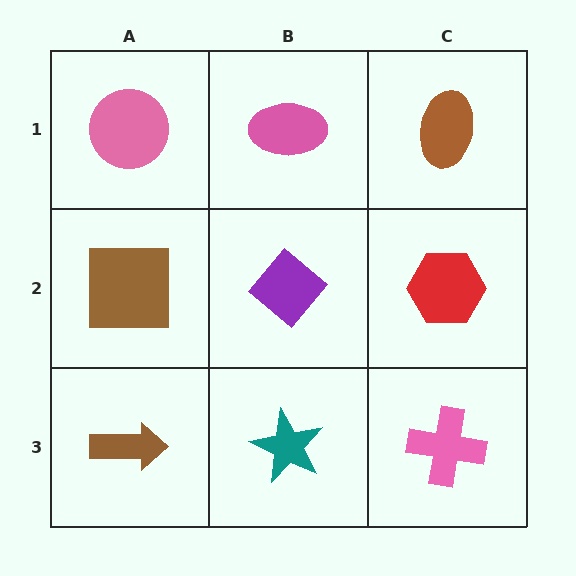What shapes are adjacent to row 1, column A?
A brown square (row 2, column A), a pink ellipse (row 1, column B).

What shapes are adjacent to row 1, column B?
A purple diamond (row 2, column B), a pink circle (row 1, column A), a brown ellipse (row 1, column C).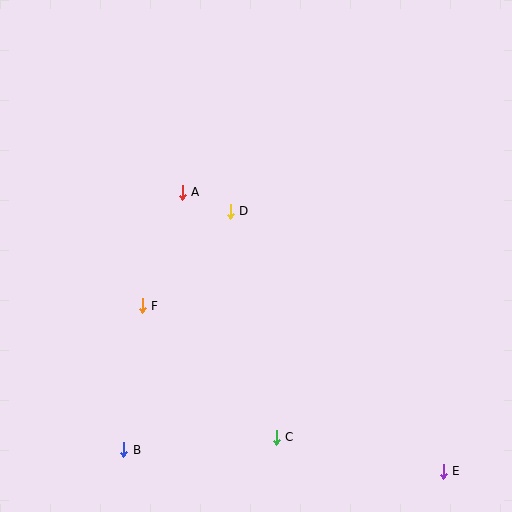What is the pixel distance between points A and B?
The distance between A and B is 264 pixels.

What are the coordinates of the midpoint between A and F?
The midpoint between A and F is at (162, 249).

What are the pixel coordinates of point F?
Point F is at (142, 306).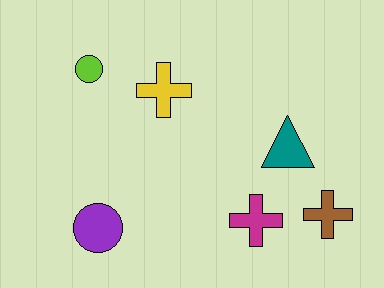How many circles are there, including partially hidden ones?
There are 2 circles.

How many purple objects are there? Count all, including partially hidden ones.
There is 1 purple object.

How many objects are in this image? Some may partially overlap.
There are 6 objects.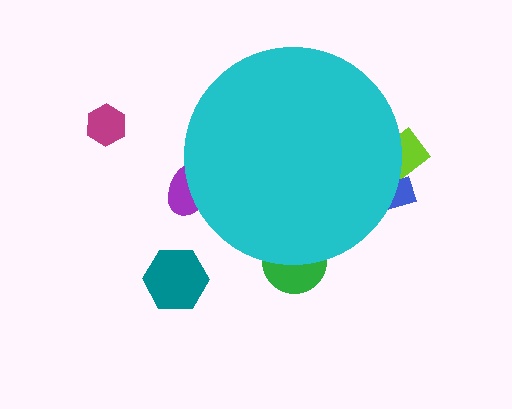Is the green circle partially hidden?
Yes, the green circle is partially hidden behind the cyan circle.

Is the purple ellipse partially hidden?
Yes, the purple ellipse is partially hidden behind the cyan circle.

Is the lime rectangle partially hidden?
Yes, the lime rectangle is partially hidden behind the cyan circle.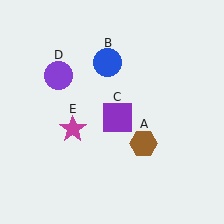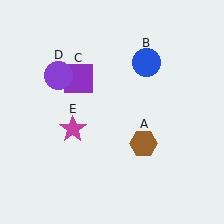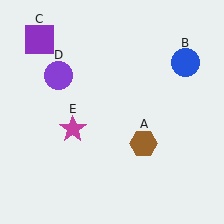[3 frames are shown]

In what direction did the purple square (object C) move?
The purple square (object C) moved up and to the left.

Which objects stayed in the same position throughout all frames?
Brown hexagon (object A) and purple circle (object D) and magenta star (object E) remained stationary.